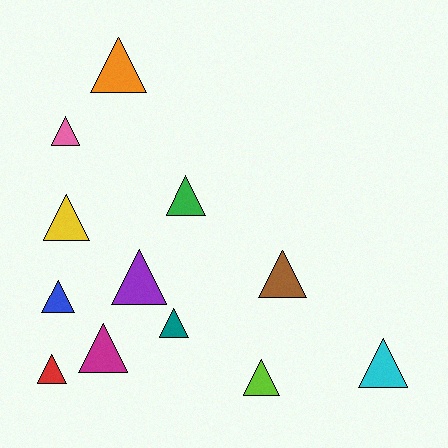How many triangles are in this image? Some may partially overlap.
There are 12 triangles.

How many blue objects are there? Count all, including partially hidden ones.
There is 1 blue object.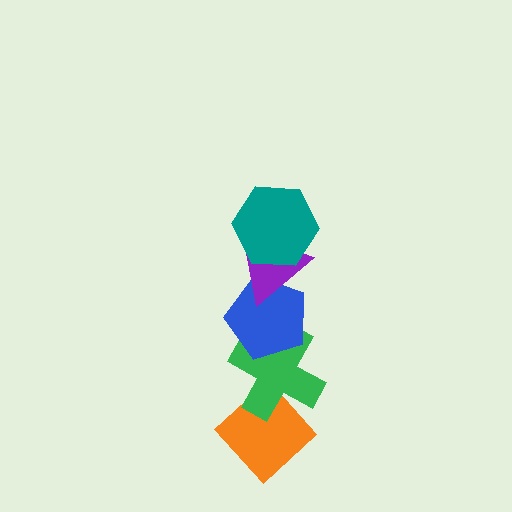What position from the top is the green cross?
The green cross is 4th from the top.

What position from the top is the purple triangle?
The purple triangle is 2nd from the top.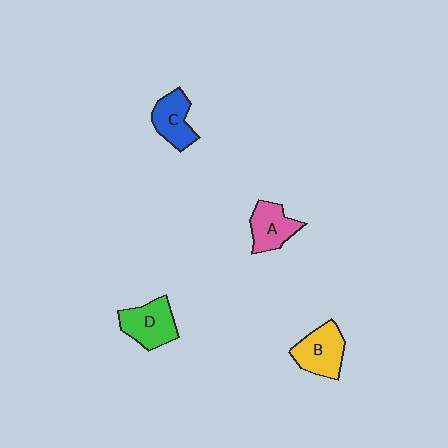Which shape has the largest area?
Shape D (green).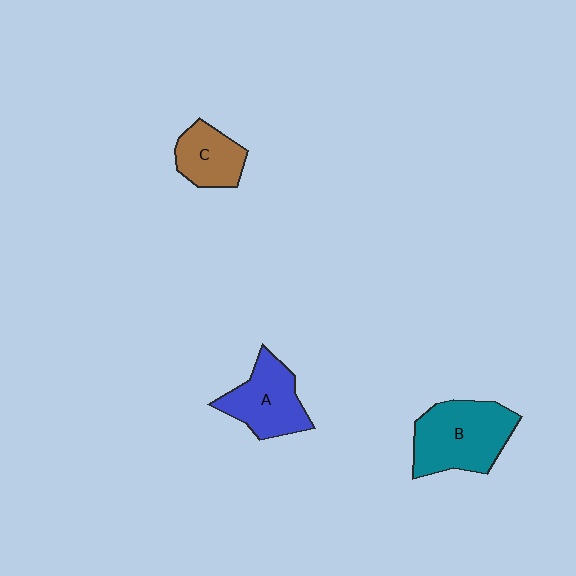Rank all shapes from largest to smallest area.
From largest to smallest: B (teal), A (blue), C (brown).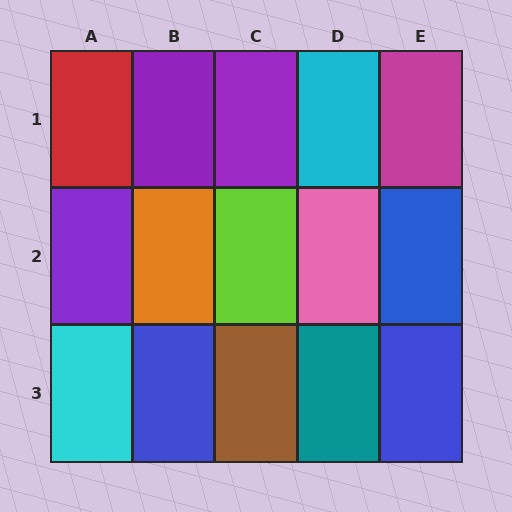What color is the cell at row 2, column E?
Blue.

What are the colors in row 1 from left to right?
Red, purple, purple, cyan, magenta.